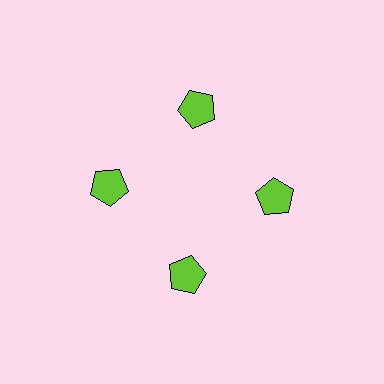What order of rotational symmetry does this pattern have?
This pattern has 4-fold rotational symmetry.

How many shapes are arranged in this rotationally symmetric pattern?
There are 4 shapes, arranged in 4 groups of 1.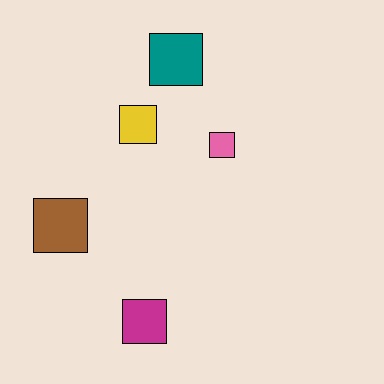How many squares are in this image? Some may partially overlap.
There are 5 squares.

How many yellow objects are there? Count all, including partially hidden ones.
There is 1 yellow object.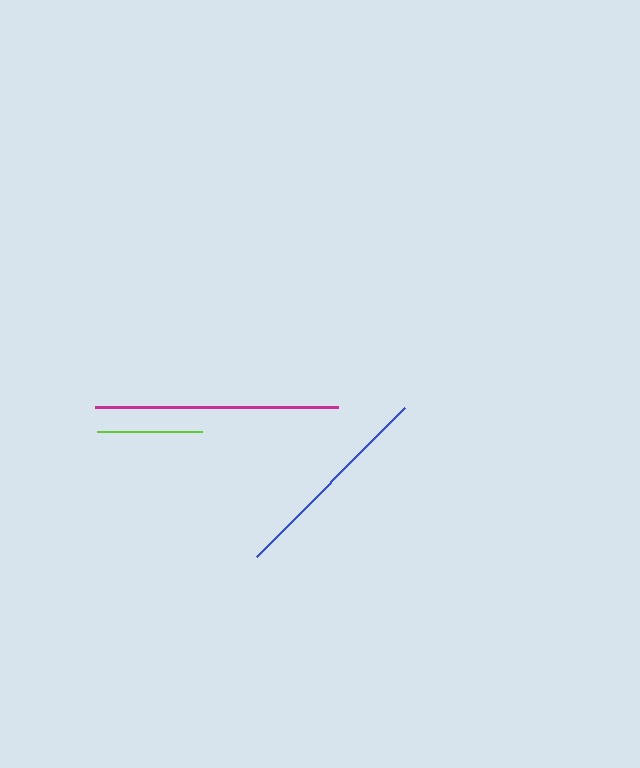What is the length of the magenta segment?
The magenta segment is approximately 243 pixels long.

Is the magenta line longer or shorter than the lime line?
The magenta line is longer than the lime line.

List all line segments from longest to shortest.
From longest to shortest: magenta, blue, lime.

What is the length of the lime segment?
The lime segment is approximately 106 pixels long.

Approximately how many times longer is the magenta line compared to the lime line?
The magenta line is approximately 2.3 times the length of the lime line.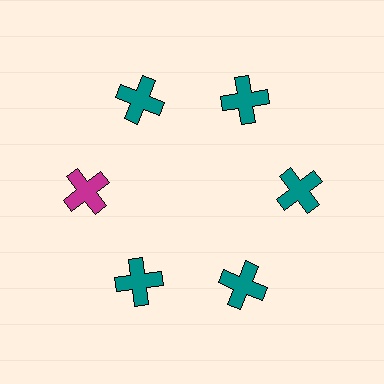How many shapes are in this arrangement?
There are 6 shapes arranged in a ring pattern.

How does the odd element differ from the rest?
It has a different color: magenta instead of teal.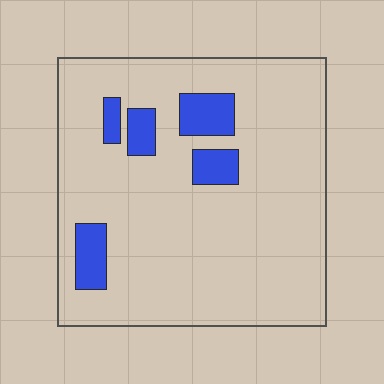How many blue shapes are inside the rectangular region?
5.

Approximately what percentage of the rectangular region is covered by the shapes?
Approximately 10%.